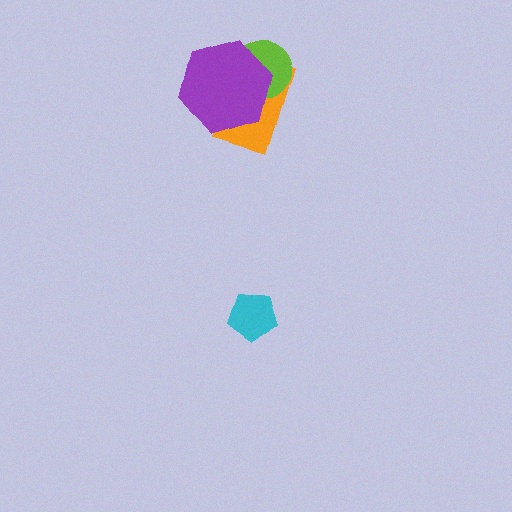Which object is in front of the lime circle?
The purple hexagon is in front of the lime circle.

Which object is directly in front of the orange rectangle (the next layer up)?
The lime circle is directly in front of the orange rectangle.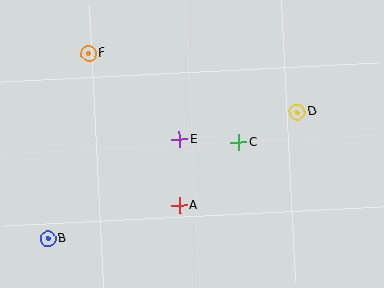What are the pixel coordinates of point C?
Point C is at (239, 143).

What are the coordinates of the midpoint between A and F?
The midpoint between A and F is at (134, 129).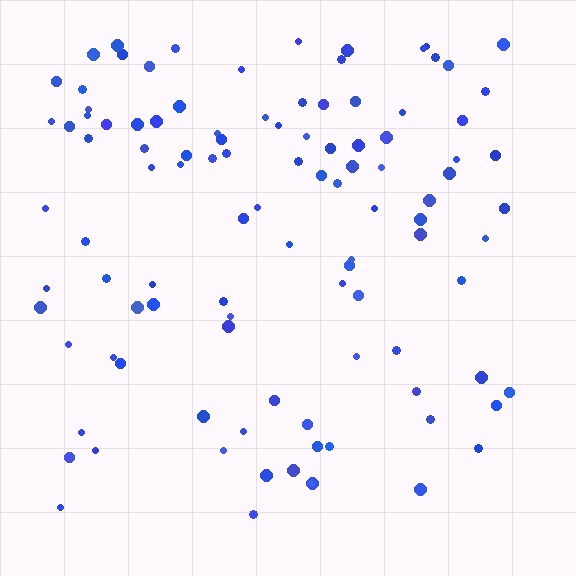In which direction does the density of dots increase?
From bottom to top, with the top side densest.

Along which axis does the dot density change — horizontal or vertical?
Vertical.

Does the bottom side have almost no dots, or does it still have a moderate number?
Still a moderate number, just noticeably fewer than the top.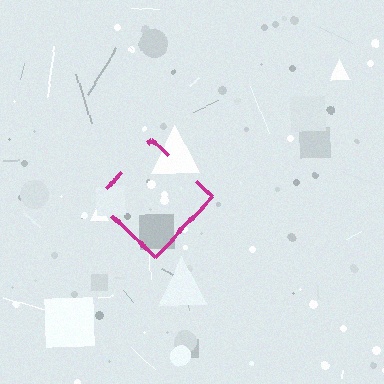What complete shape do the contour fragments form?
The contour fragments form a diamond.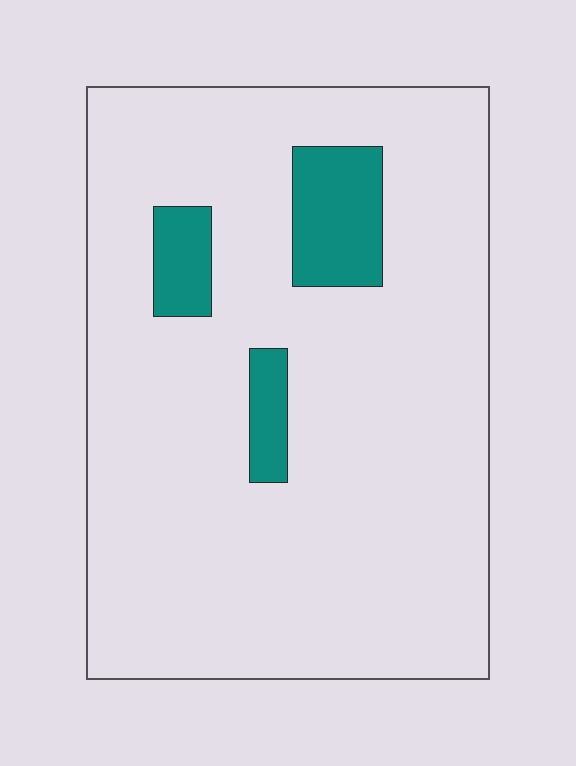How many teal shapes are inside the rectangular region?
3.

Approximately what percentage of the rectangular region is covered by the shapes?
Approximately 10%.